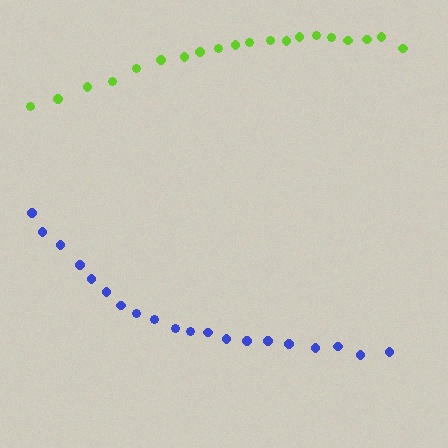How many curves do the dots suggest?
There are 2 distinct paths.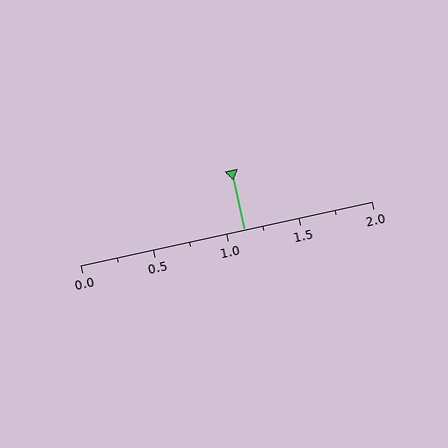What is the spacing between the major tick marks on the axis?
The major ticks are spaced 0.5 apart.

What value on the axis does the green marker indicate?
The marker indicates approximately 1.12.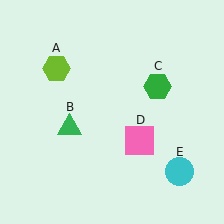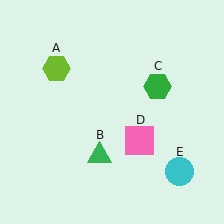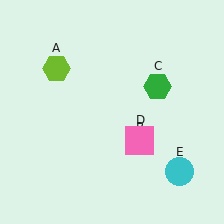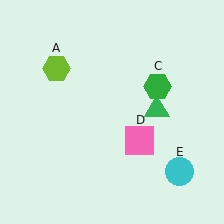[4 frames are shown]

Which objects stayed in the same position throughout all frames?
Lime hexagon (object A) and green hexagon (object C) and pink square (object D) and cyan circle (object E) remained stationary.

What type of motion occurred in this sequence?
The green triangle (object B) rotated counterclockwise around the center of the scene.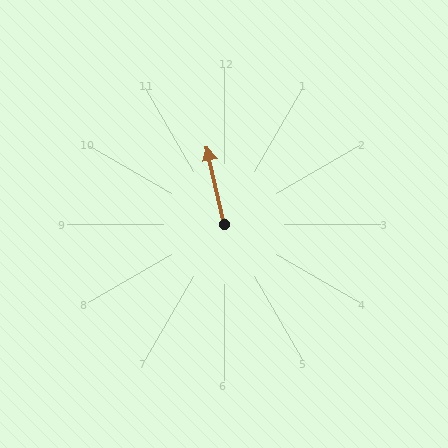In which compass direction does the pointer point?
North.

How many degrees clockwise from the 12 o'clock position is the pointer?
Approximately 347 degrees.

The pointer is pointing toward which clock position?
Roughly 12 o'clock.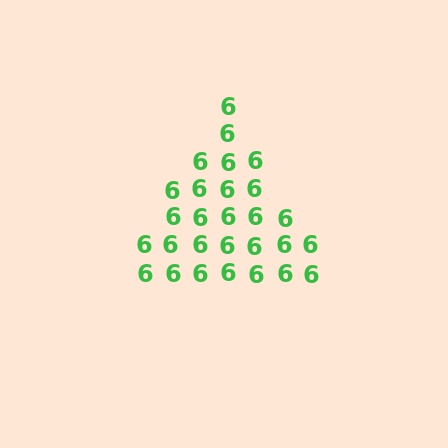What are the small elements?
The small elements are digit 6's.